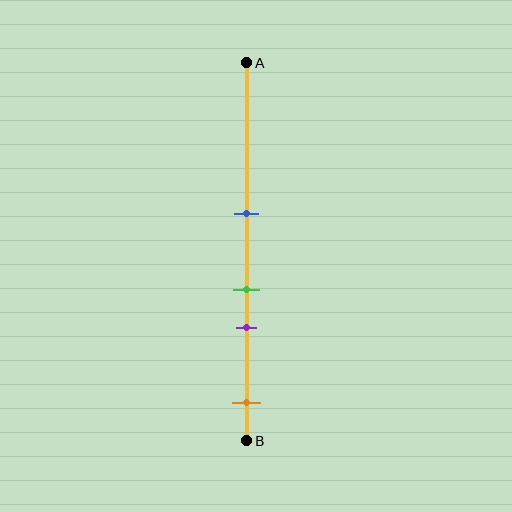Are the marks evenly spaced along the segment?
No, the marks are not evenly spaced.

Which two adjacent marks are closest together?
The green and purple marks are the closest adjacent pair.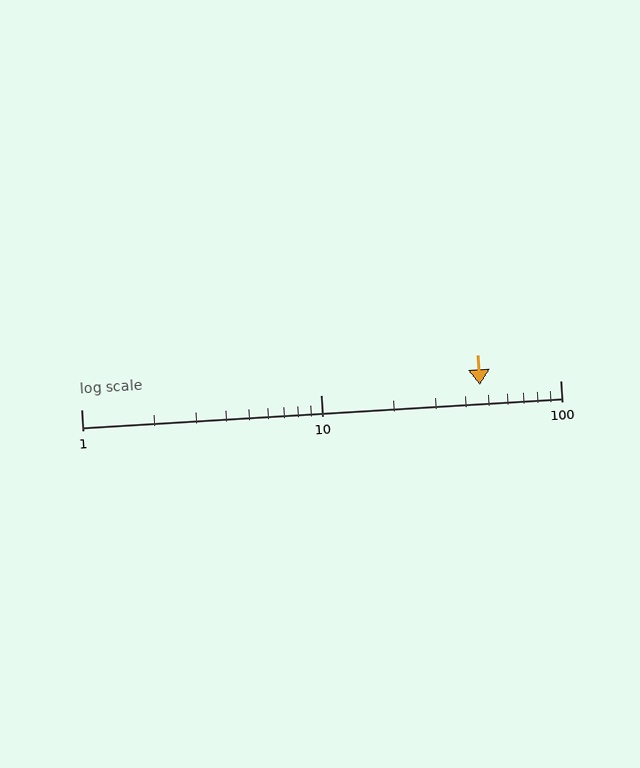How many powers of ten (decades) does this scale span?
The scale spans 2 decades, from 1 to 100.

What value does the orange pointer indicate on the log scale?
The pointer indicates approximately 46.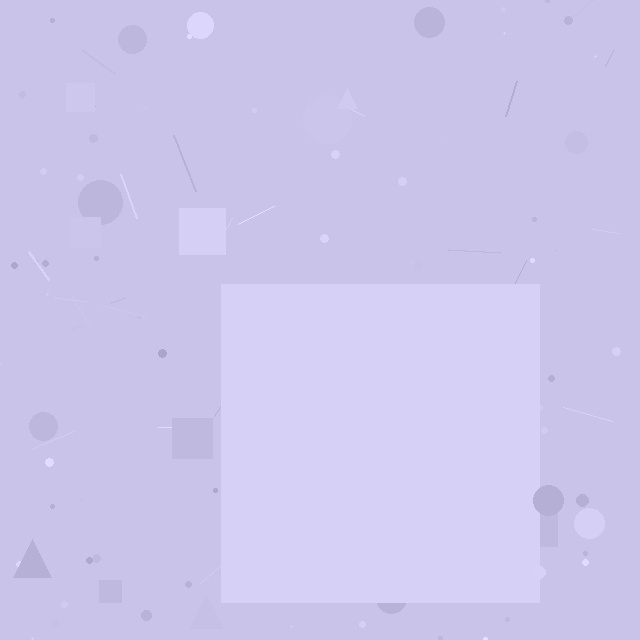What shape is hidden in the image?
A square is hidden in the image.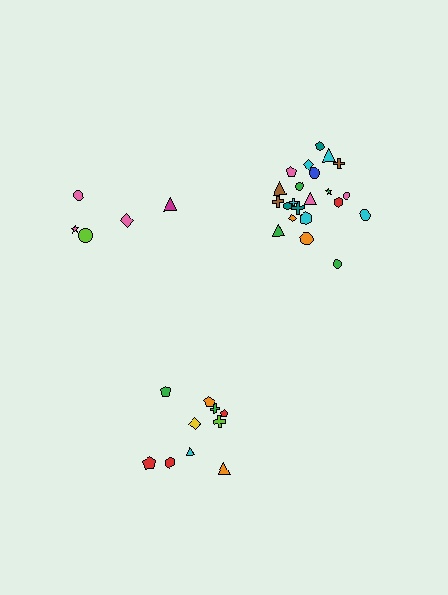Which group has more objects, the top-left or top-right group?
The top-right group.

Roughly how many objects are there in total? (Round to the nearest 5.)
Roughly 35 objects in total.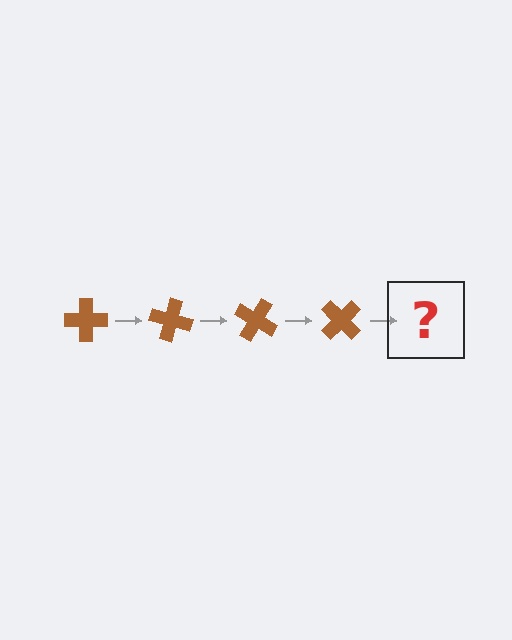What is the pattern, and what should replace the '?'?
The pattern is that the cross rotates 15 degrees each step. The '?' should be a brown cross rotated 60 degrees.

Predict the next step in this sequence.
The next step is a brown cross rotated 60 degrees.